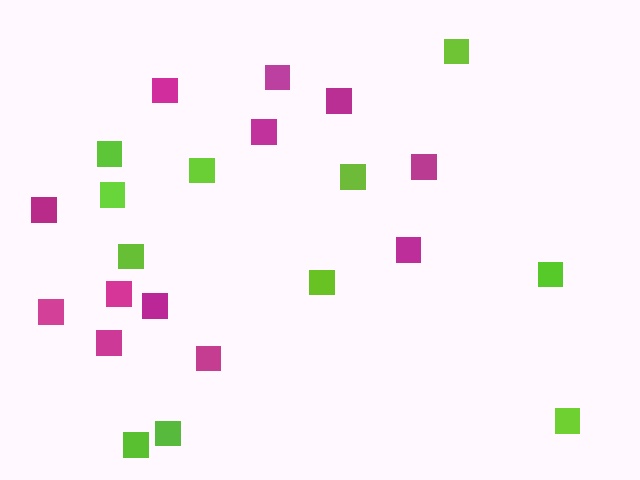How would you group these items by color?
There are 2 groups: one group of magenta squares (12) and one group of lime squares (11).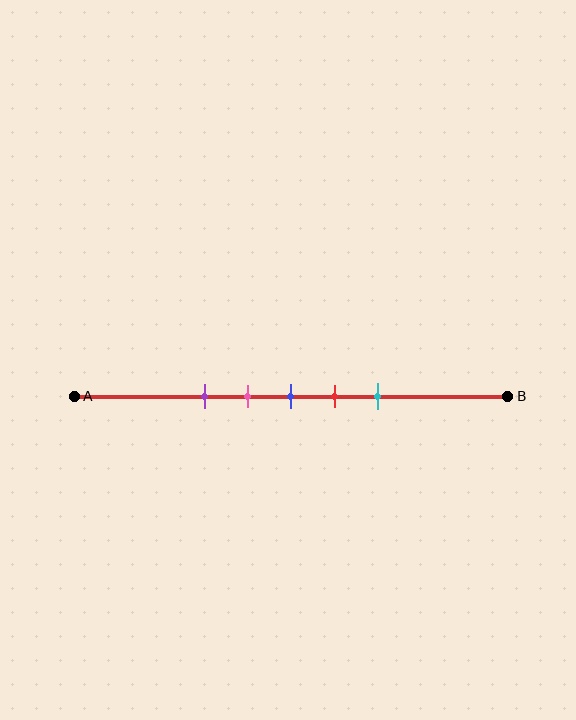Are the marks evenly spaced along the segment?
Yes, the marks are approximately evenly spaced.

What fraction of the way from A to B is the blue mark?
The blue mark is approximately 50% (0.5) of the way from A to B.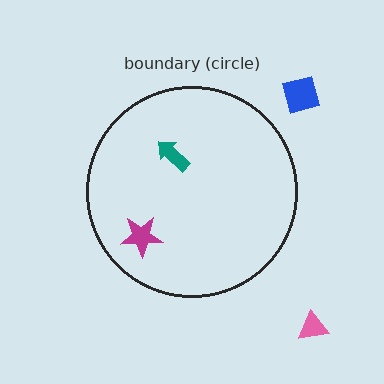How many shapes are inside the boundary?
2 inside, 2 outside.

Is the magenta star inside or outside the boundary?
Inside.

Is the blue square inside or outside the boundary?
Outside.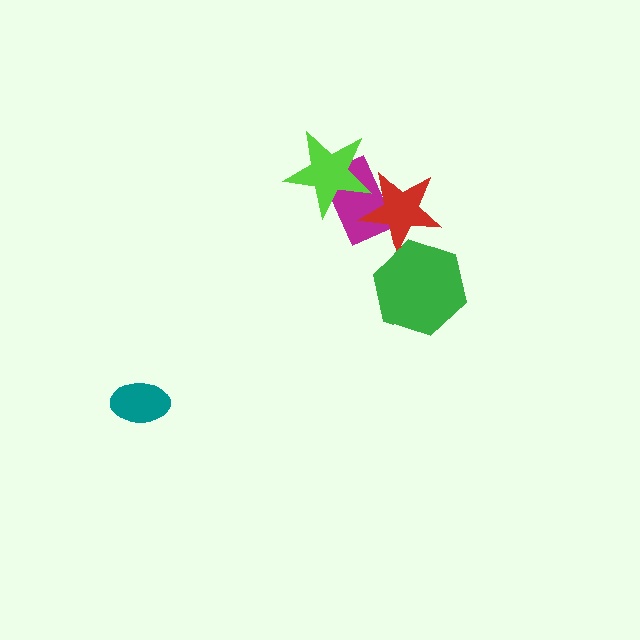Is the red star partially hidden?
Yes, it is partially covered by another shape.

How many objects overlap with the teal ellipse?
0 objects overlap with the teal ellipse.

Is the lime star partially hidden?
Yes, it is partially covered by another shape.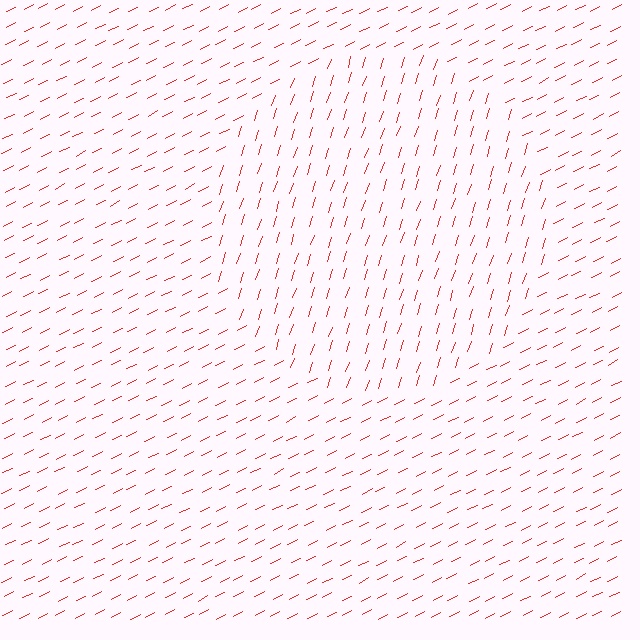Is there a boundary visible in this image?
Yes, there is a texture boundary formed by a change in line orientation.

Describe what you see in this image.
The image is filled with small red line segments. A circle region in the image has lines oriented differently from the surrounding lines, creating a visible texture boundary.